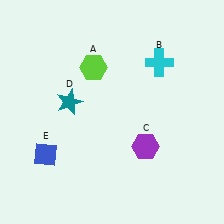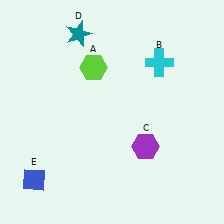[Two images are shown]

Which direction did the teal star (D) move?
The teal star (D) moved up.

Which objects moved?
The objects that moved are: the teal star (D), the blue diamond (E).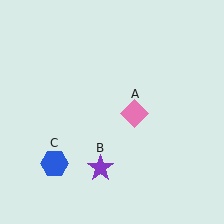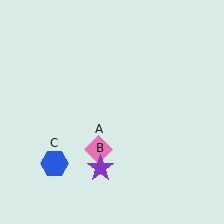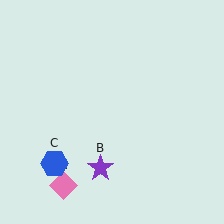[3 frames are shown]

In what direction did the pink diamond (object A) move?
The pink diamond (object A) moved down and to the left.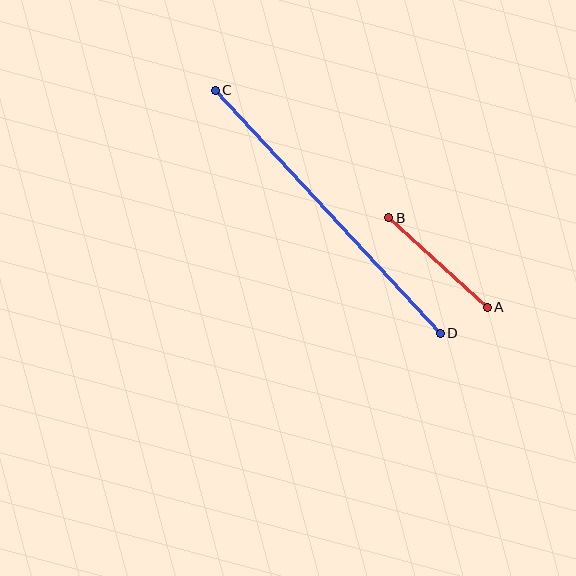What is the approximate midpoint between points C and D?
The midpoint is at approximately (328, 212) pixels.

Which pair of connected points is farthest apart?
Points C and D are farthest apart.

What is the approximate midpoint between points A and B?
The midpoint is at approximately (438, 263) pixels.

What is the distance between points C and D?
The distance is approximately 331 pixels.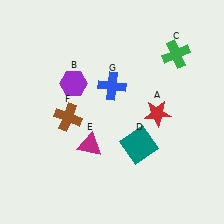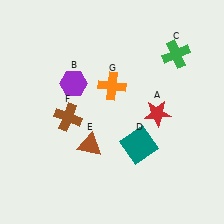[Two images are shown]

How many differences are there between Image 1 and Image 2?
There are 2 differences between the two images.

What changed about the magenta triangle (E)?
In Image 1, E is magenta. In Image 2, it changed to brown.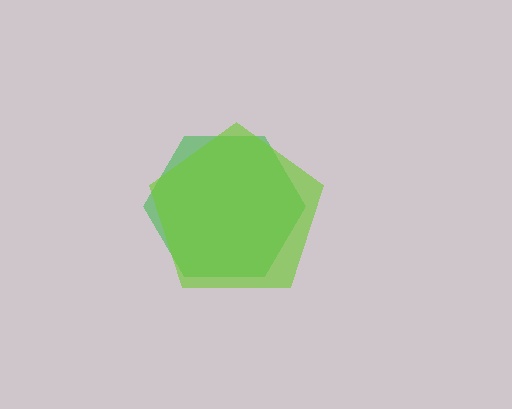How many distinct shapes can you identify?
There are 2 distinct shapes: a green hexagon, a lime pentagon.